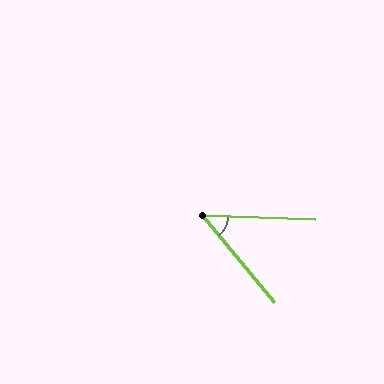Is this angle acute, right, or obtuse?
It is acute.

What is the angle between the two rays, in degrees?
Approximately 48 degrees.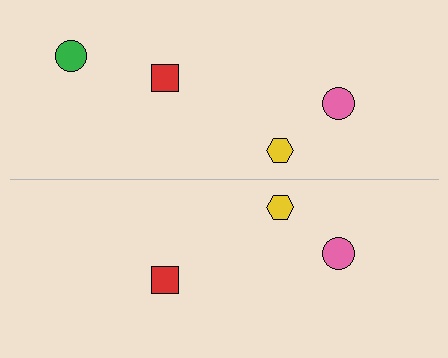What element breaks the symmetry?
A green circle is missing from the bottom side.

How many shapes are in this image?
There are 7 shapes in this image.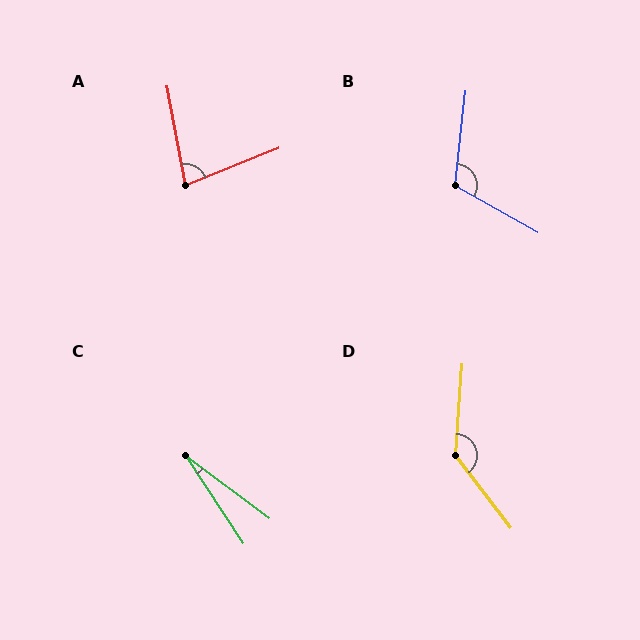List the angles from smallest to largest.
C (20°), A (78°), B (113°), D (139°).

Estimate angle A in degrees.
Approximately 78 degrees.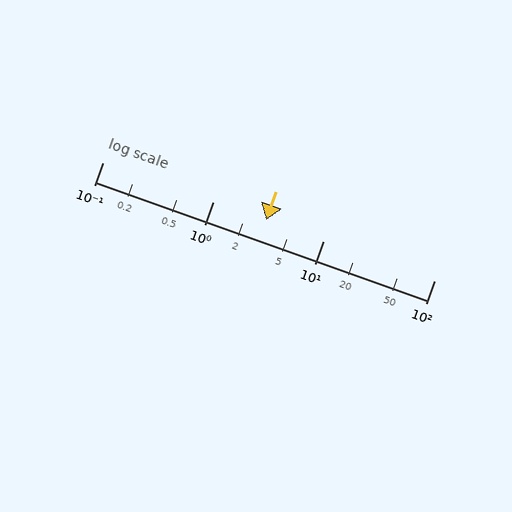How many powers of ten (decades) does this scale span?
The scale spans 3 decades, from 0.1 to 100.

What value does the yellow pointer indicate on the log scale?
The pointer indicates approximately 3.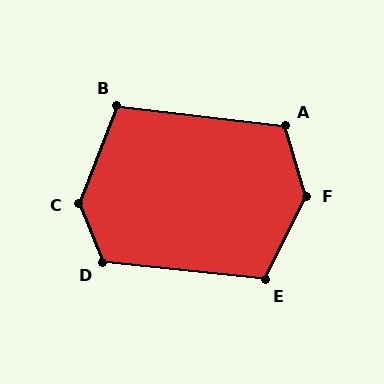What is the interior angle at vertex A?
Approximately 113 degrees (obtuse).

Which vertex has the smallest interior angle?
B, at approximately 105 degrees.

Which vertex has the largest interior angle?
F, at approximately 137 degrees.